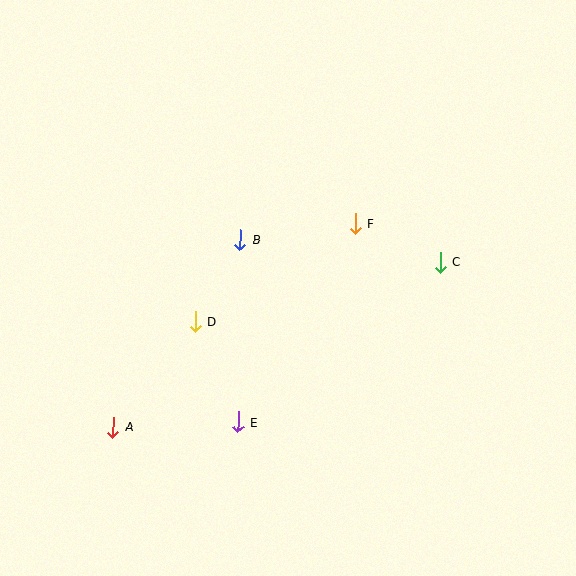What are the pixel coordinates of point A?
Point A is at (113, 427).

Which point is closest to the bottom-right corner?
Point C is closest to the bottom-right corner.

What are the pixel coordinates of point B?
Point B is at (240, 240).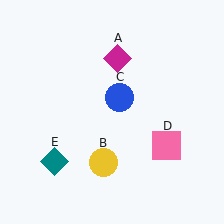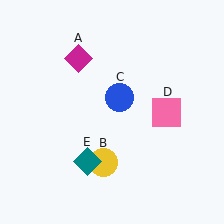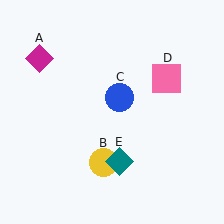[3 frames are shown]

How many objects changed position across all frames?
3 objects changed position: magenta diamond (object A), pink square (object D), teal diamond (object E).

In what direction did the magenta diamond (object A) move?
The magenta diamond (object A) moved left.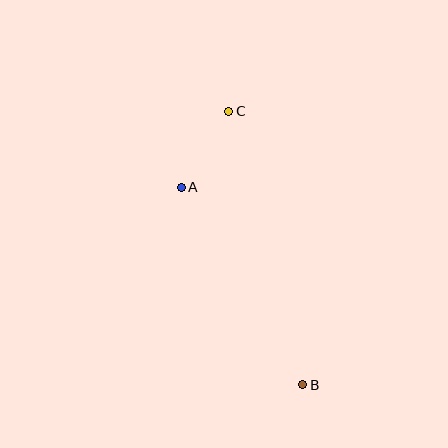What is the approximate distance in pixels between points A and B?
The distance between A and B is approximately 232 pixels.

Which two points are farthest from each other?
Points B and C are farthest from each other.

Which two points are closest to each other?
Points A and C are closest to each other.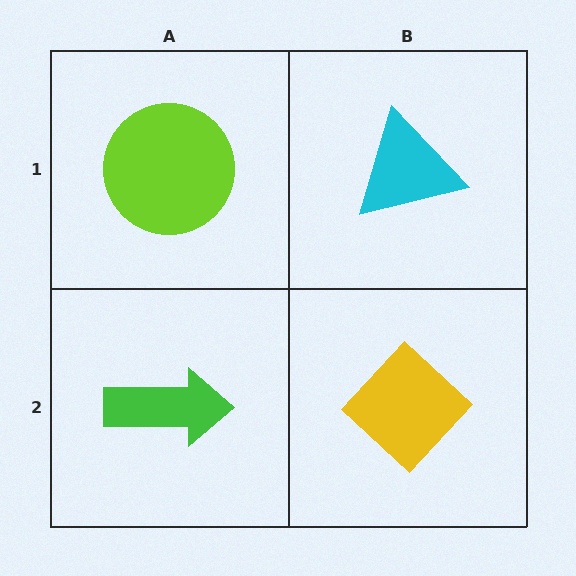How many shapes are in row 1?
2 shapes.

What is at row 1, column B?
A cyan triangle.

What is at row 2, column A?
A green arrow.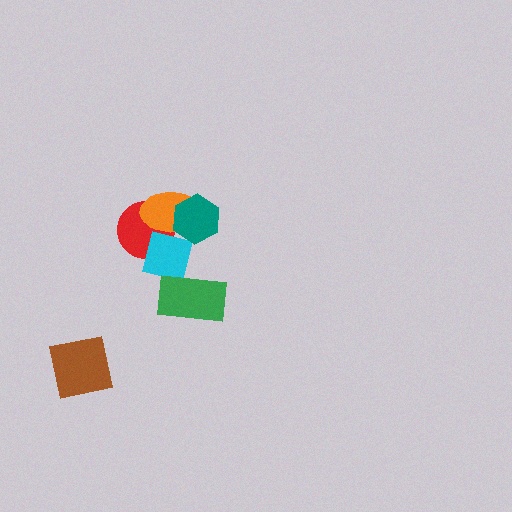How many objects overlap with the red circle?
2 objects overlap with the red circle.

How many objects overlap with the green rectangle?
1 object overlaps with the green rectangle.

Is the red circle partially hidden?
Yes, it is partially covered by another shape.